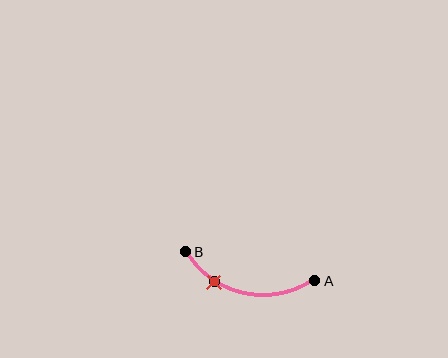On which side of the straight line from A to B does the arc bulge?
The arc bulges below the straight line connecting A and B.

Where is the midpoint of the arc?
The arc midpoint is the point on the curve farthest from the straight line joining A and B. It sits below that line.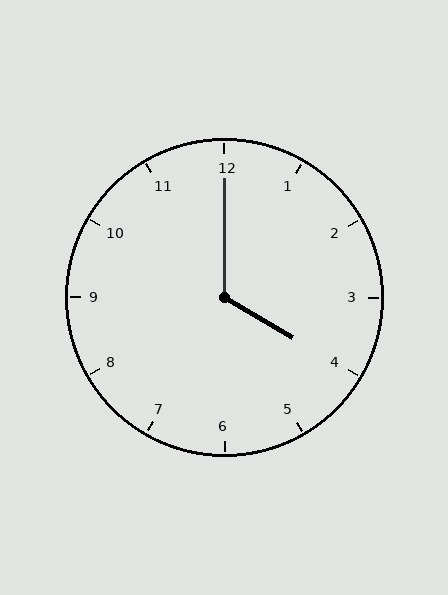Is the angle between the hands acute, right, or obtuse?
It is obtuse.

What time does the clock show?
4:00.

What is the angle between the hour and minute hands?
Approximately 120 degrees.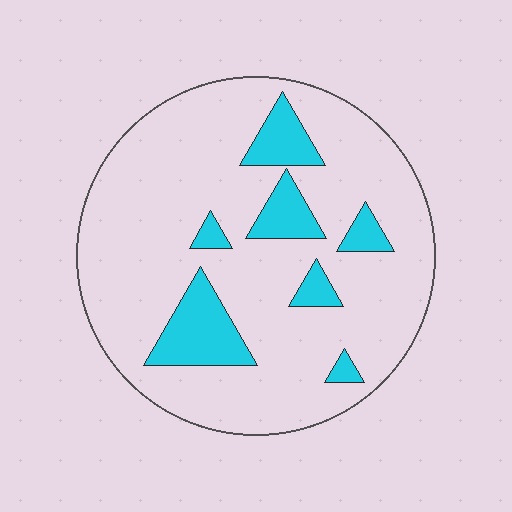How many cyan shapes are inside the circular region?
7.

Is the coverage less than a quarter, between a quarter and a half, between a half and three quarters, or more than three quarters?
Less than a quarter.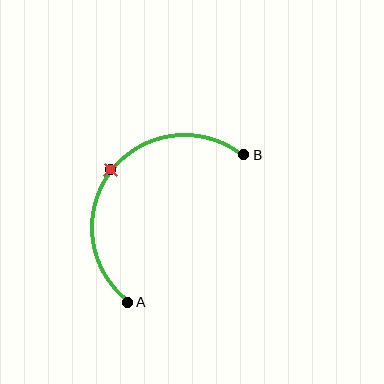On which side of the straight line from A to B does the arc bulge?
The arc bulges above and to the left of the straight line connecting A and B.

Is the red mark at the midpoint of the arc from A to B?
Yes. The red mark lies on the arc at equal arc-length from both A and B — it is the arc midpoint.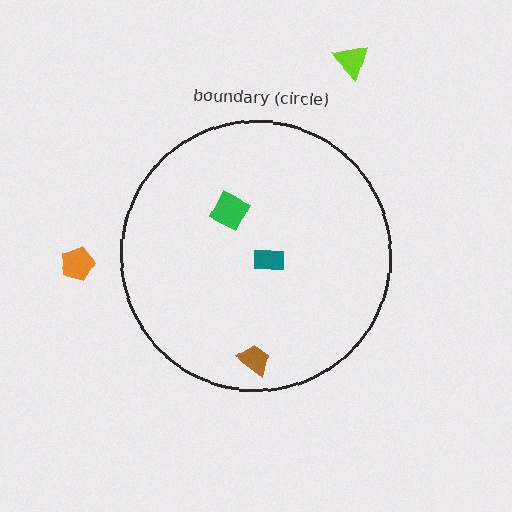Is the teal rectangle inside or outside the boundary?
Inside.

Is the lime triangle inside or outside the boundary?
Outside.